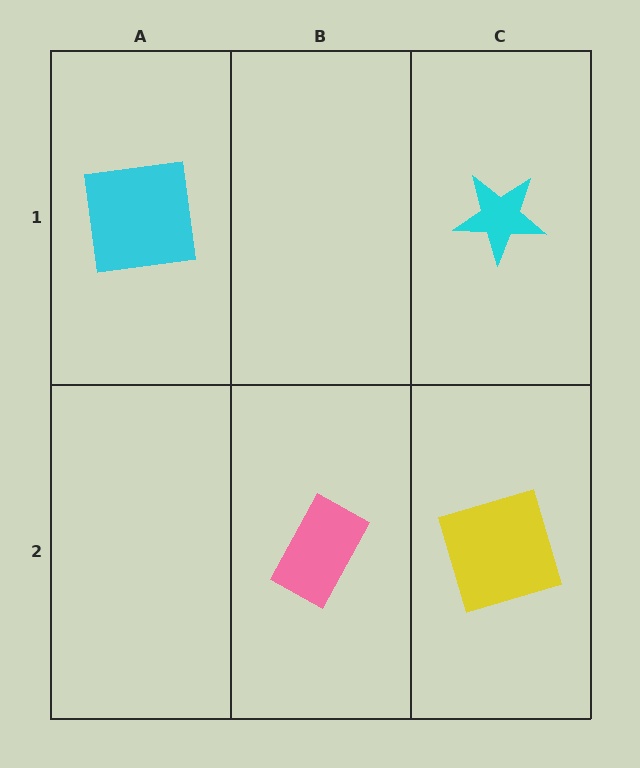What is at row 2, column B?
A pink rectangle.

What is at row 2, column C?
A yellow square.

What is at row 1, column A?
A cyan square.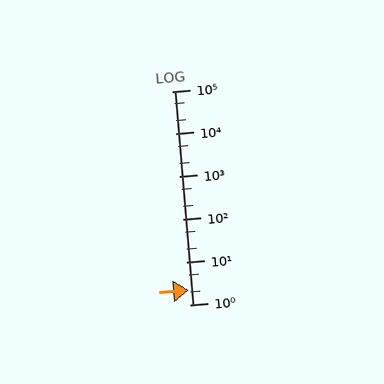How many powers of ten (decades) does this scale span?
The scale spans 5 decades, from 1 to 100000.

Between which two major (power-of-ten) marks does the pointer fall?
The pointer is between 1 and 10.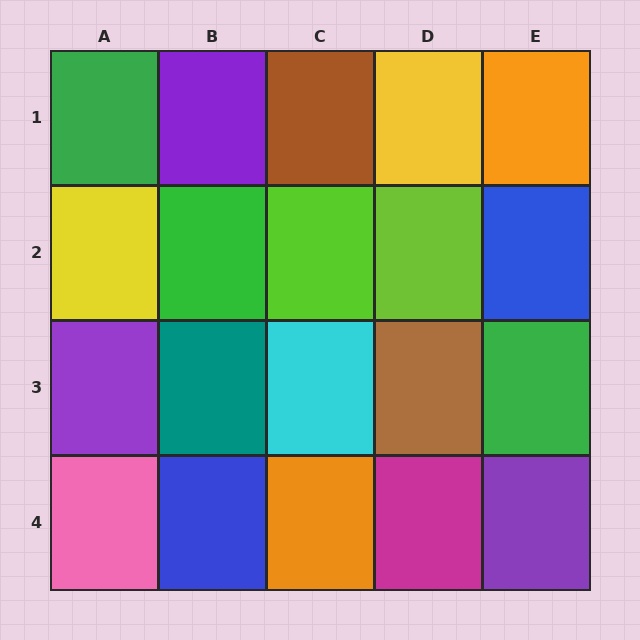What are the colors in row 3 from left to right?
Purple, teal, cyan, brown, green.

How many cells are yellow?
2 cells are yellow.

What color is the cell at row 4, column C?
Orange.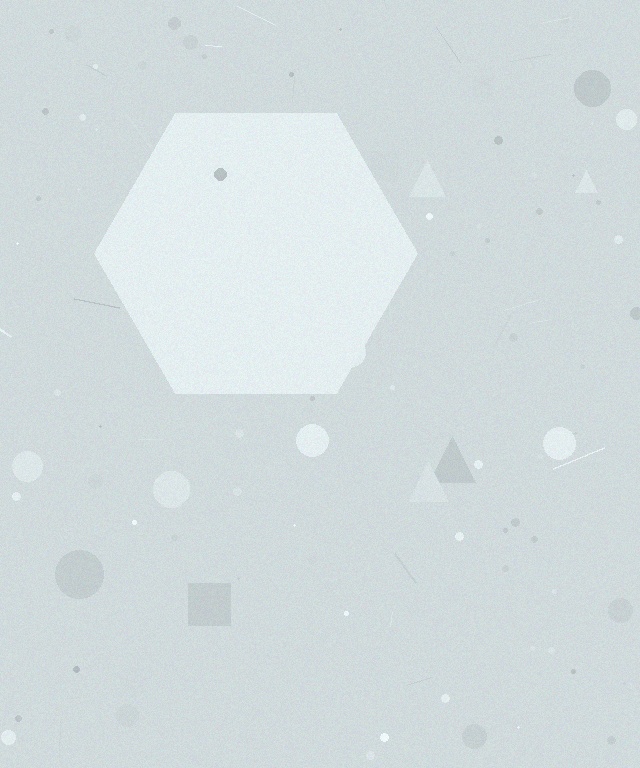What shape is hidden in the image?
A hexagon is hidden in the image.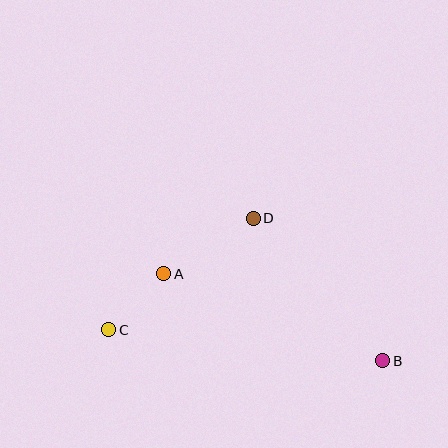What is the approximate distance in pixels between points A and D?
The distance between A and D is approximately 105 pixels.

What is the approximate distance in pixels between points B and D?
The distance between B and D is approximately 192 pixels.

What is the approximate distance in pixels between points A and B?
The distance between A and B is approximately 236 pixels.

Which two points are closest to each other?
Points A and C are closest to each other.